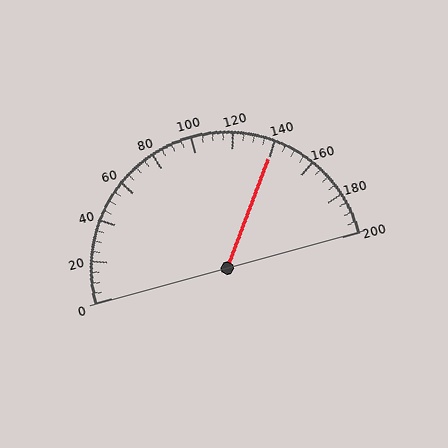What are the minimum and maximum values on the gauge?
The gauge ranges from 0 to 200.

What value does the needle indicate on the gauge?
The needle indicates approximately 140.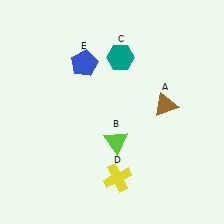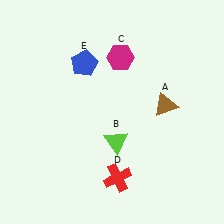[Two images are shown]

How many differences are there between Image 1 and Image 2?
There are 2 differences between the two images.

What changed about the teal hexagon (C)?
In Image 1, C is teal. In Image 2, it changed to magenta.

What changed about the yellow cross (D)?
In Image 1, D is yellow. In Image 2, it changed to red.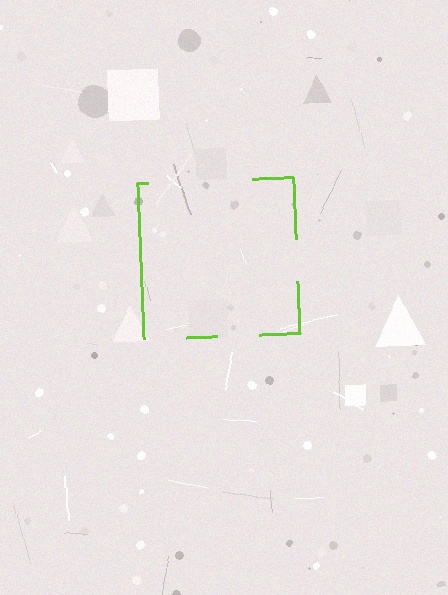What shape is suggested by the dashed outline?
The dashed outline suggests a square.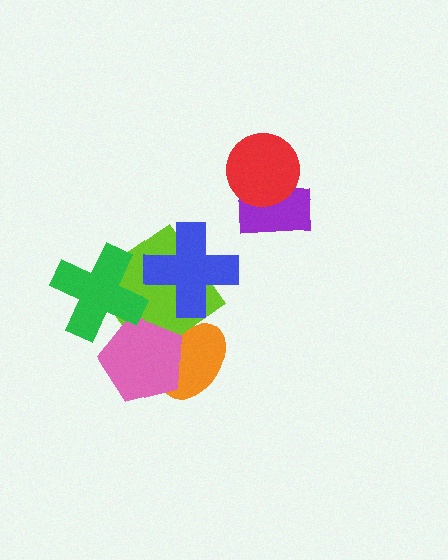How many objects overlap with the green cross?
2 objects overlap with the green cross.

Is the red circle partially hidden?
No, no other shape covers it.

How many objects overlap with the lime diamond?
4 objects overlap with the lime diamond.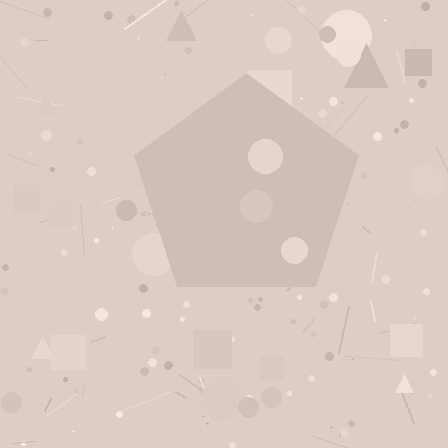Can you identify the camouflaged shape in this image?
The camouflaged shape is a pentagon.